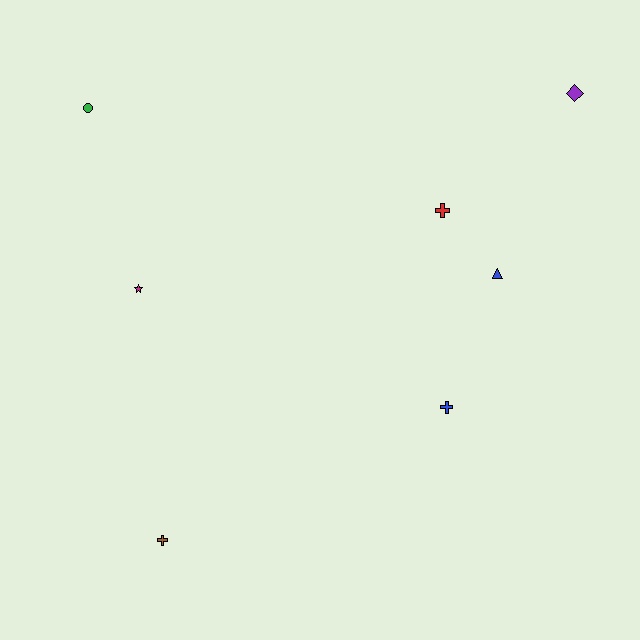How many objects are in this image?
There are 7 objects.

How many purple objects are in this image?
There is 1 purple object.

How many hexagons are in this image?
There are no hexagons.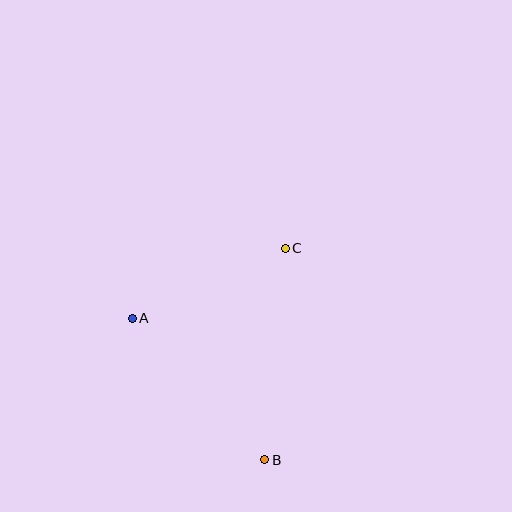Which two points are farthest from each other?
Points B and C are farthest from each other.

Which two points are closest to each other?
Points A and C are closest to each other.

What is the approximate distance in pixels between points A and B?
The distance between A and B is approximately 194 pixels.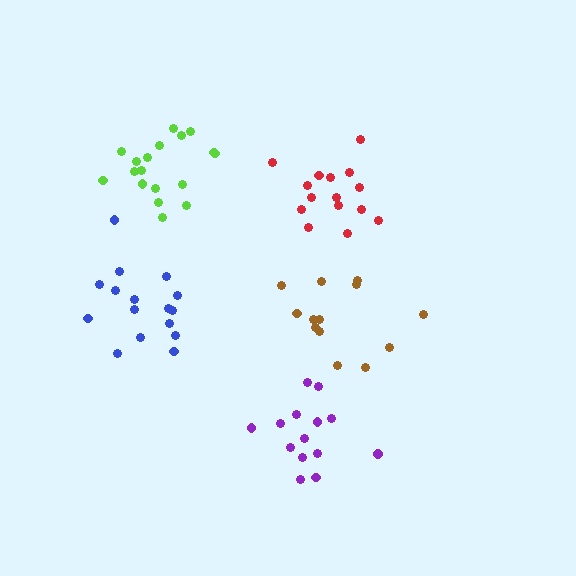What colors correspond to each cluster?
The clusters are colored: brown, lime, purple, red, blue.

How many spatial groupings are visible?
There are 5 spatial groupings.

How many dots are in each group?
Group 1: 13 dots, Group 2: 18 dots, Group 3: 14 dots, Group 4: 15 dots, Group 5: 16 dots (76 total).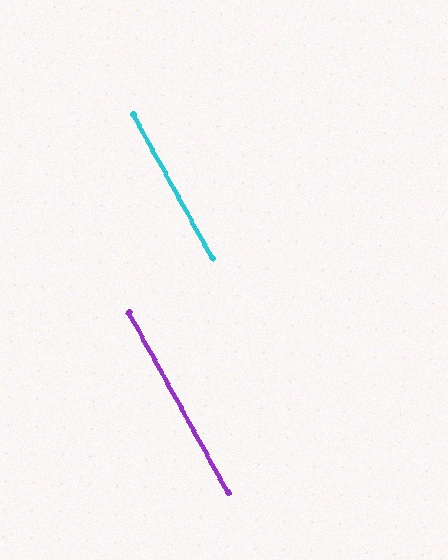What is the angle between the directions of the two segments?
Approximately 0 degrees.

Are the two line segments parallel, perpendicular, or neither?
Parallel — their directions differ by only 0.2°.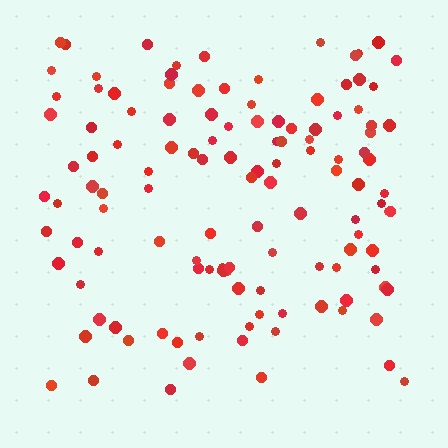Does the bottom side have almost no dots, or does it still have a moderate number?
Still a moderate number, just noticeably fewer than the top.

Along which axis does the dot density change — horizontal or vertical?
Vertical.